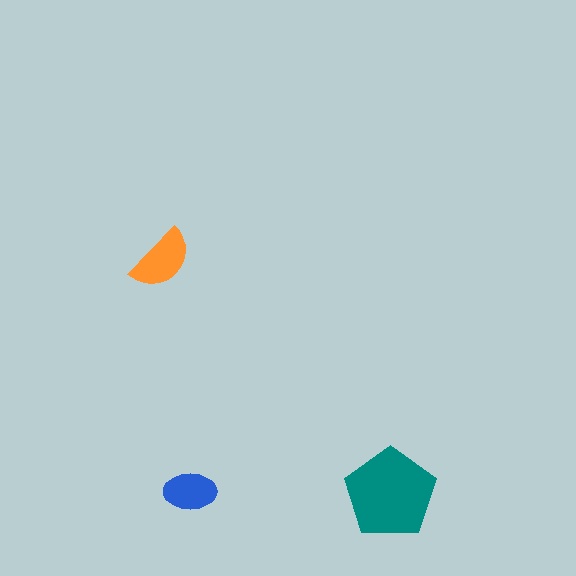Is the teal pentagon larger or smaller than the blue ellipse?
Larger.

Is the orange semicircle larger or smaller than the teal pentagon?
Smaller.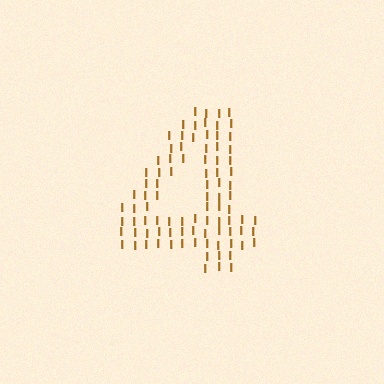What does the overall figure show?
The overall figure shows the digit 4.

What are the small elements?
The small elements are letter I's.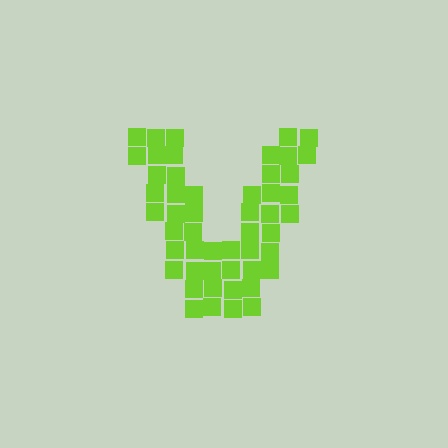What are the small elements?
The small elements are squares.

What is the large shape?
The large shape is the letter V.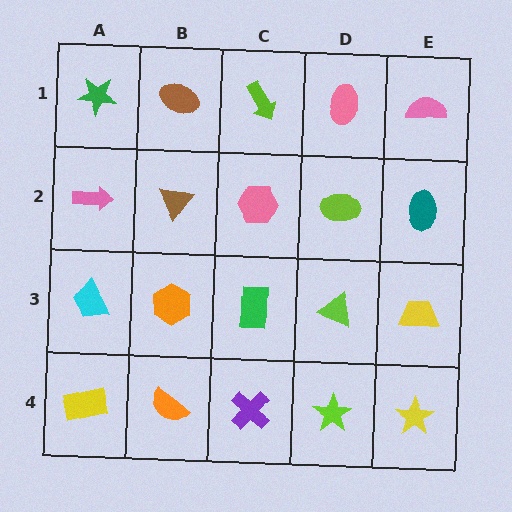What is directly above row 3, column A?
A pink arrow.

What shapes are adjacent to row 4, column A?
A cyan trapezoid (row 3, column A), an orange semicircle (row 4, column B).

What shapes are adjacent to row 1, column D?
A lime ellipse (row 2, column D), a lime arrow (row 1, column C), a pink semicircle (row 1, column E).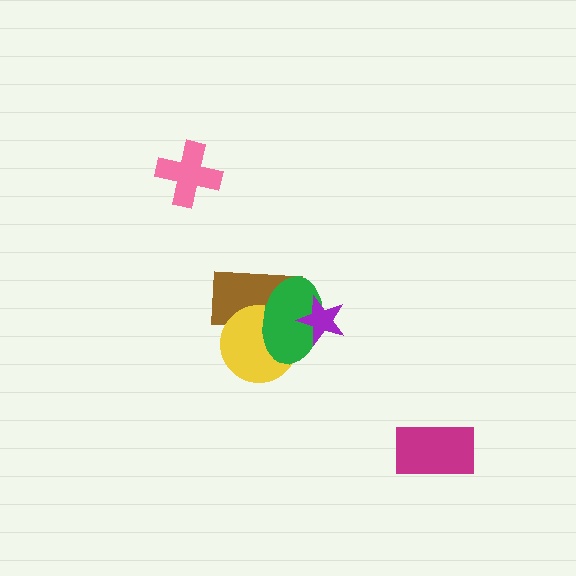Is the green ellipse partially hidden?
Yes, it is partially covered by another shape.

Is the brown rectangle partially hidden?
Yes, it is partially covered by another shape.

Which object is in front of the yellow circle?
The green ellipse is in front of the yellow circle.